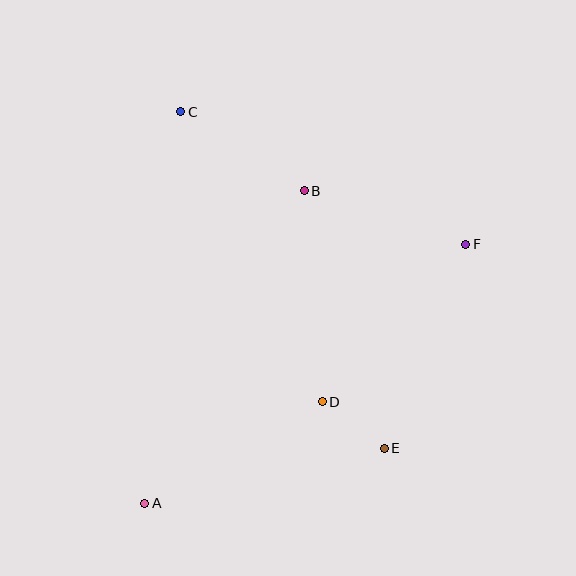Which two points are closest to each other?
Points D and E are closest to each other.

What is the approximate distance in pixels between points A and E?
The distance between A and E is approximately 246 pixels.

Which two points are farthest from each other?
Points A and F are farthest from each other.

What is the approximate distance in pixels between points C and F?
The distance between C and F is approximately 314 pixels.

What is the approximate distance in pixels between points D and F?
The distance between D and F is approximately 213 pixels.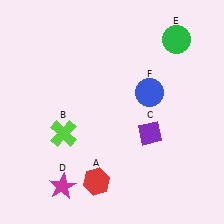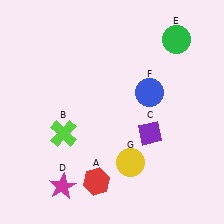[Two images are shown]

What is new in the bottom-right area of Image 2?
A yellow circle (G) was added in the bottom-right area of Image 2.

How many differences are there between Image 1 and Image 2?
There is 1 difference between the two images.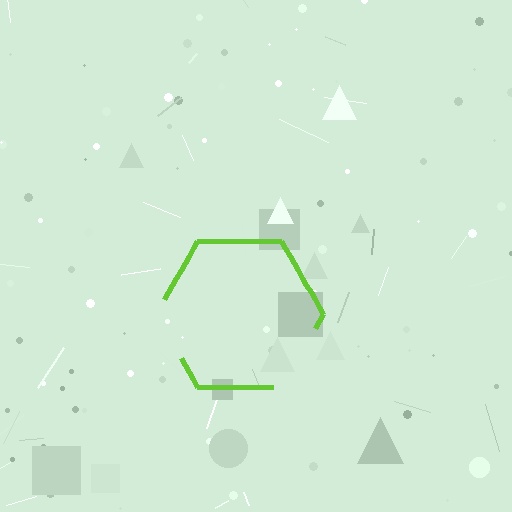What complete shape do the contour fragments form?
The contour fragments form a hexagon.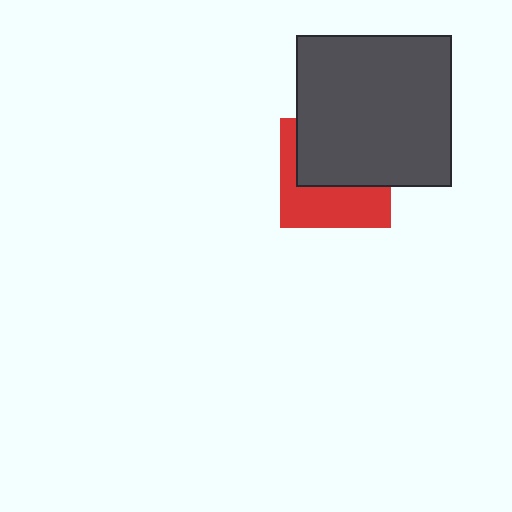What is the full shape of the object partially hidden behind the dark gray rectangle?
The partially hidden object is a red square.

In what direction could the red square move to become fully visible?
The red square could move down. That would shift it out from behind the dark gray rectangle entirely.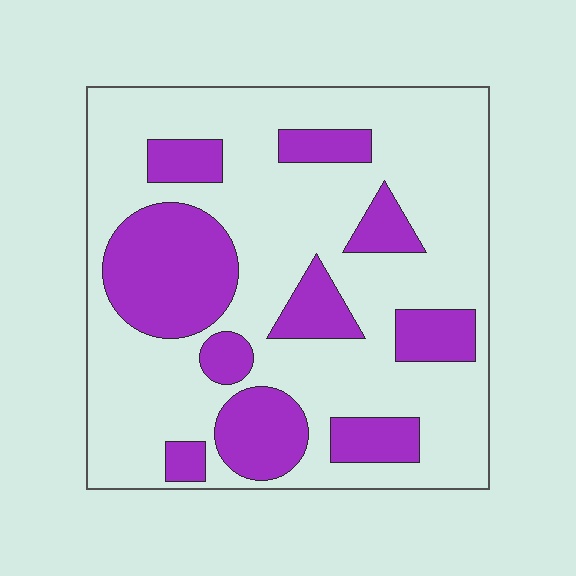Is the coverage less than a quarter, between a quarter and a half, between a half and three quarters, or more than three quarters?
Between a quarter and a half.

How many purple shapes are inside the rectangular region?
10.